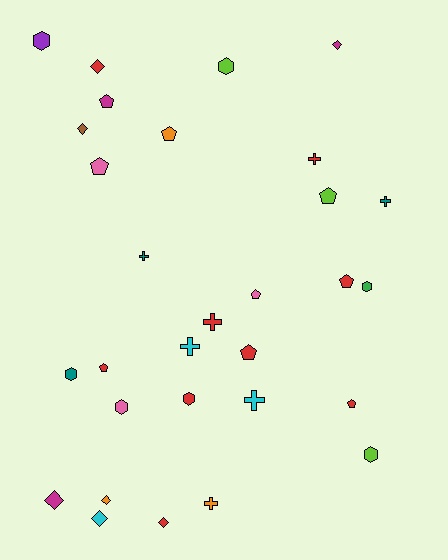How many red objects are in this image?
There are 9 red objects.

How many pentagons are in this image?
There are 9 pentagons.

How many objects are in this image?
There are 30 objects.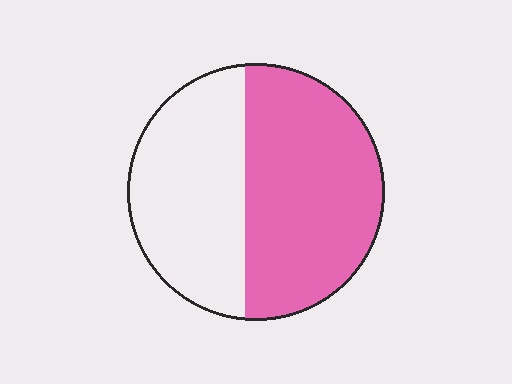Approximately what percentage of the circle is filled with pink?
Approximately 55%.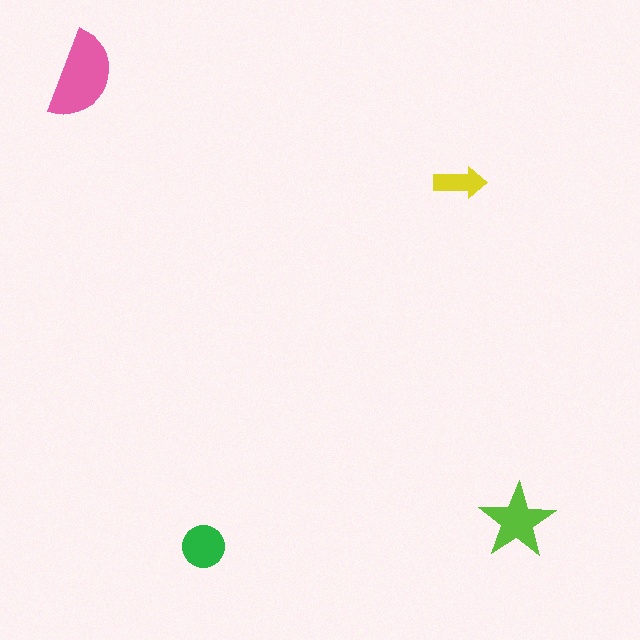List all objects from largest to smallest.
The pink semicircle, the lime star, the green circle, the yellow arrow.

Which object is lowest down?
The green circle is bottommost.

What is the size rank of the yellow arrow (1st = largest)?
4th.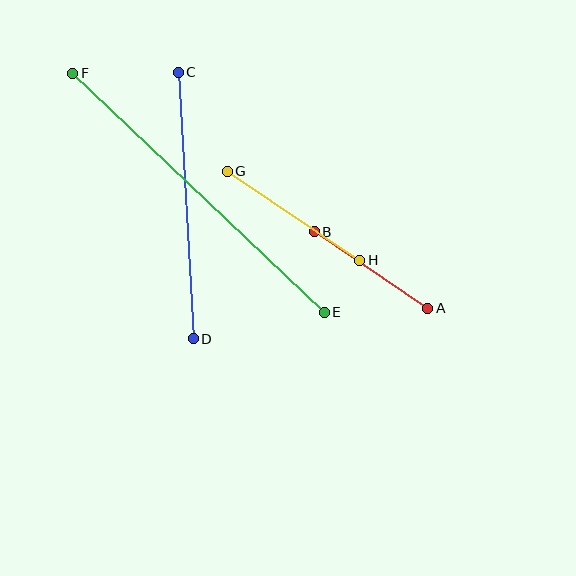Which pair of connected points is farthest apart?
Points E and F are farthest apart.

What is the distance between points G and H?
The distance is approximately 160 pixels.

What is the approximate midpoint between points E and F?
The midpoint is at approximately (199, 193) pixels.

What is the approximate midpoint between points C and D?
The midpoint is at approximately (186, 206) pixels.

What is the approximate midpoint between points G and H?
The midpoint is at approximately (294, 216) pixels.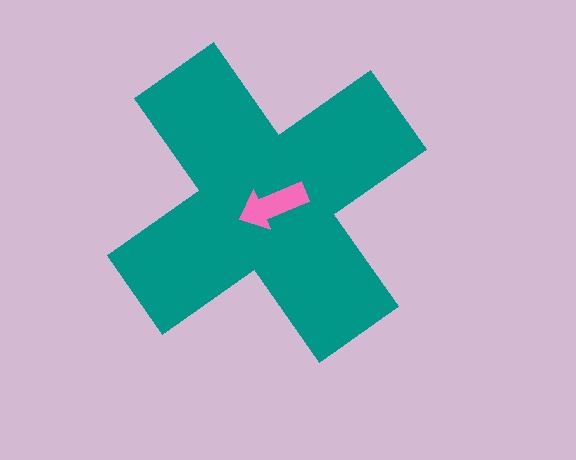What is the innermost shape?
The pink arrow.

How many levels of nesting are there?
2.